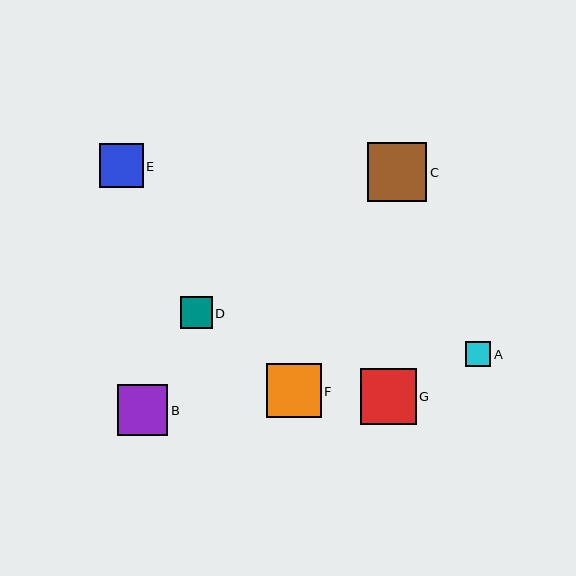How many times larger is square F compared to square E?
Square F is approximately 1.2 times the size of square E.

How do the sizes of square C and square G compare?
Square C and square G are approximately the same size.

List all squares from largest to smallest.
From largest to smallest: C, G, F, B, E, D, A.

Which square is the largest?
Square C is the largest with a size of approximately 59 pixels.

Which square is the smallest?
Square A is the smallest with a size of approximately 26 pixels.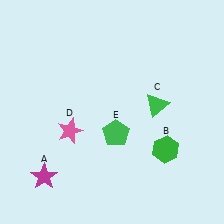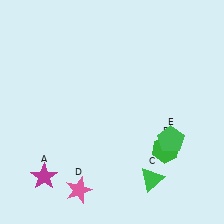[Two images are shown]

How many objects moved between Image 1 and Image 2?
3 objects moved between the two images.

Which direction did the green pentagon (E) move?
The green pentagon (E) moved right.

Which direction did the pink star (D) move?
The pink star (D) moved down.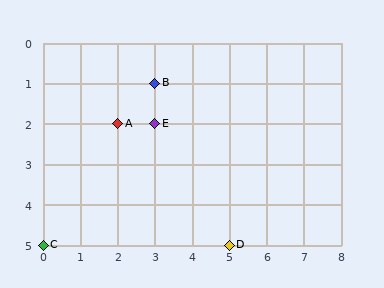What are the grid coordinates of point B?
Point B is at grid coordinates (3, 1).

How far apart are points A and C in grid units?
Points A and C are 2 columns and 3 rows apart (about 3.6 grid units diagonally).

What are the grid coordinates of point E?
Point E is at grid coordinates (3, 2).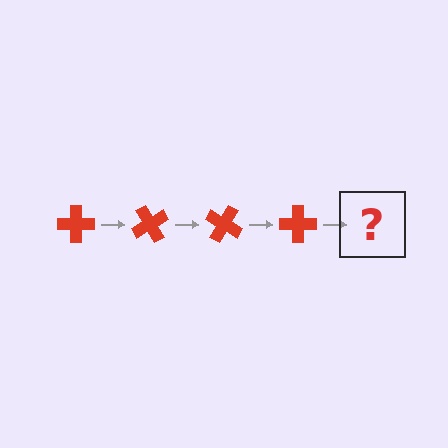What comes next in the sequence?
The next element should be a red cross rotated 240 degrees.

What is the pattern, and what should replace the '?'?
The pattern is that the cross rotates 60 degrees each step. The '?' should be a red cross rotated 240 degrees.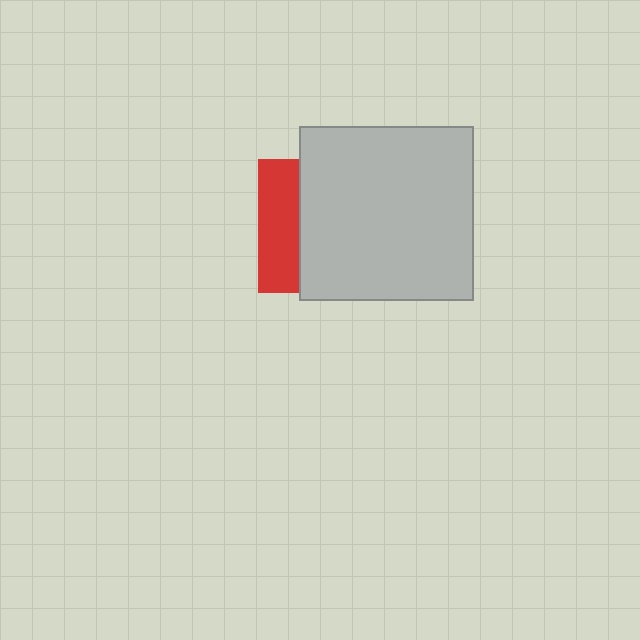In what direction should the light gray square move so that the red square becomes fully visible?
The light gray square should move right. That is the shortest direction to clear the overlap and leave the red square fully visible.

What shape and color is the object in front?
The object in front is a light gray square.